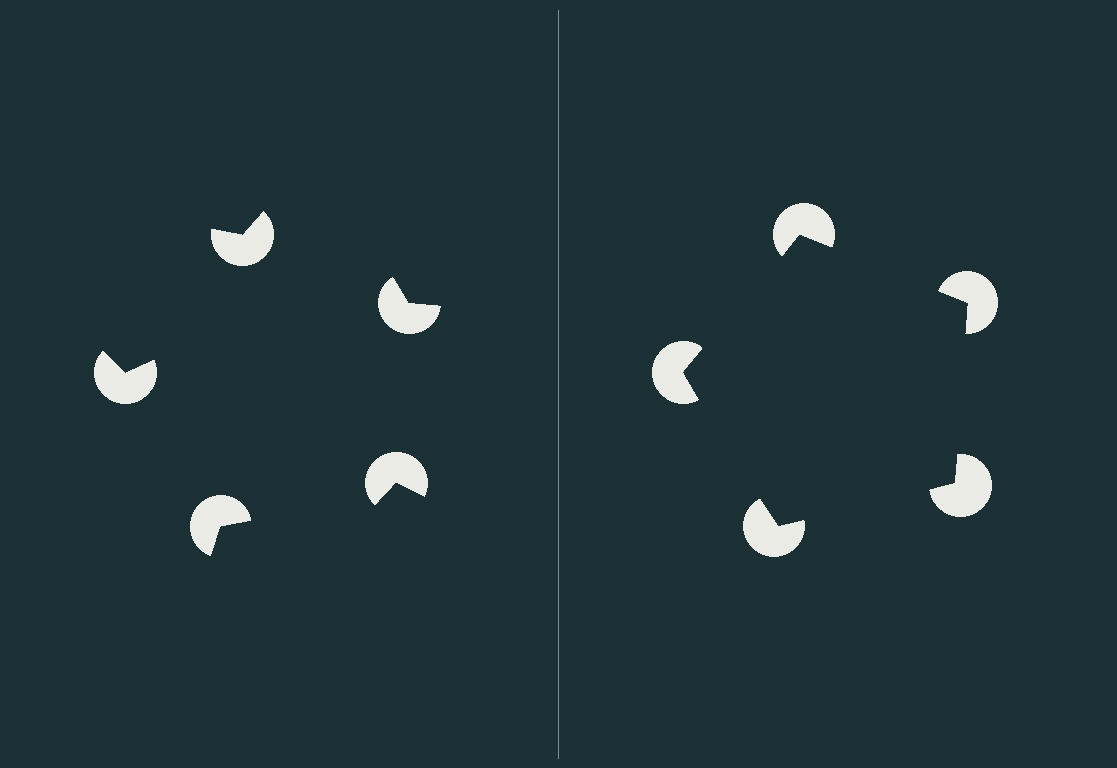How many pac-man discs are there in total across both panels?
10 — 5 on each side.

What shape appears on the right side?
An illusory pentagon.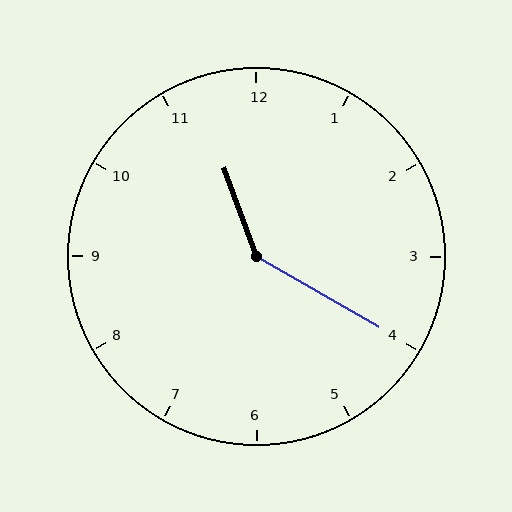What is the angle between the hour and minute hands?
Approximately 140 degrees.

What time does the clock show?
11:20.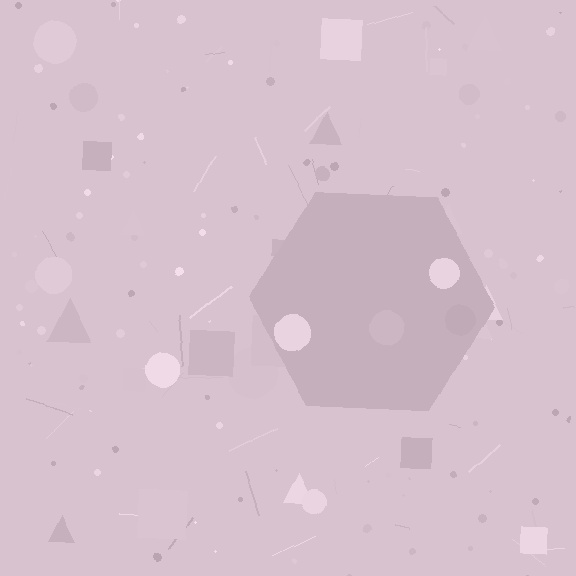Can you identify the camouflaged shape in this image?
The camouflaged shape is a hexagon.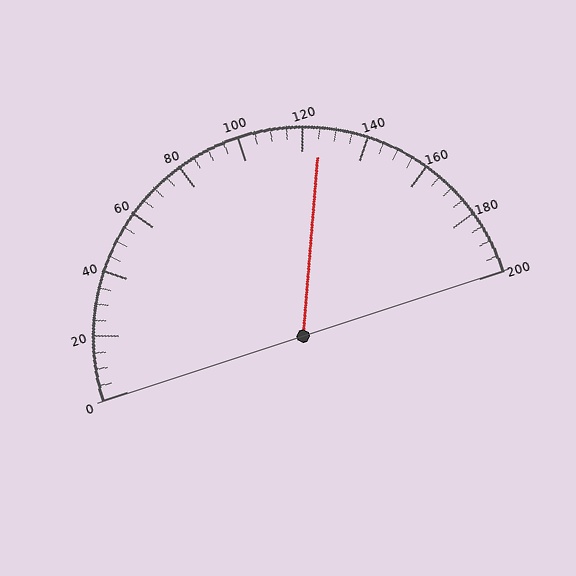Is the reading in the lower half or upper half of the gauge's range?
The reading is in the upper half of the range (0 to 200).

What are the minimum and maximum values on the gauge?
The gauge ranges from 0 to 200.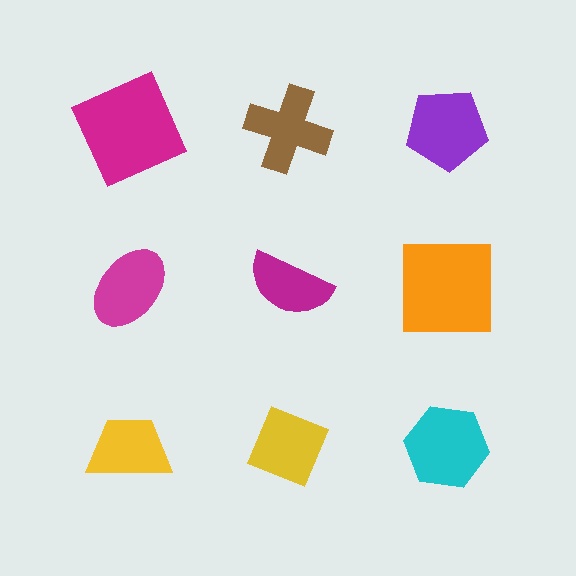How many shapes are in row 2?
3 shapes.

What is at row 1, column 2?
A brown cross.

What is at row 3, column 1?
A yellow trapezoid.